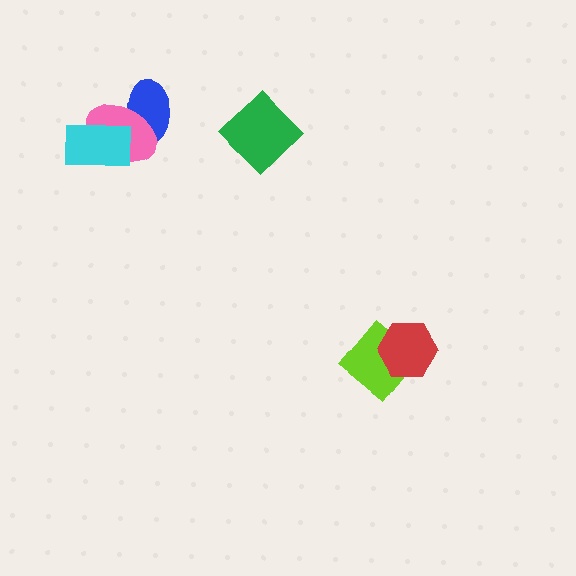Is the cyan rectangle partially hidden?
No, no other shape covers it.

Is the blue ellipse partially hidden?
Yes, it is partially covered by another shape.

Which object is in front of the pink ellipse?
The cyan rectangle is in front of the pink ellipse.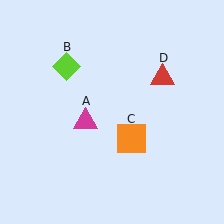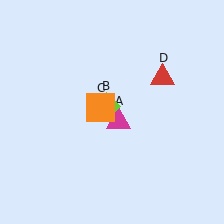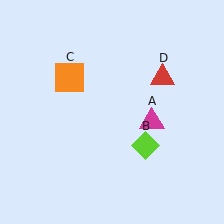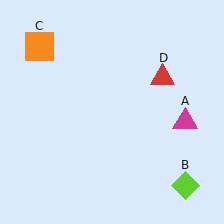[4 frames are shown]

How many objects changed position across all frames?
3 objects changed position: magenta triangle (object A), lime diamond (object B), orange square (object C).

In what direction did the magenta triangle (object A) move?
The magenta triangle (object A) moved right.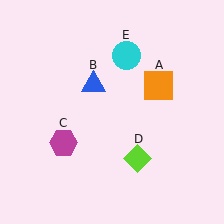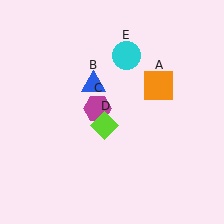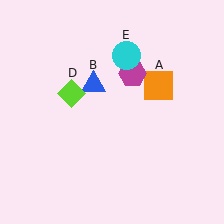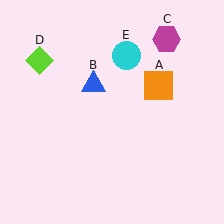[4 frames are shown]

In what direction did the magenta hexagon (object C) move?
The magenta hexagon (object C) moved up and to the right.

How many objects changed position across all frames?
2 objects changed position: magenta hexagon (object C), lime diamond (object D).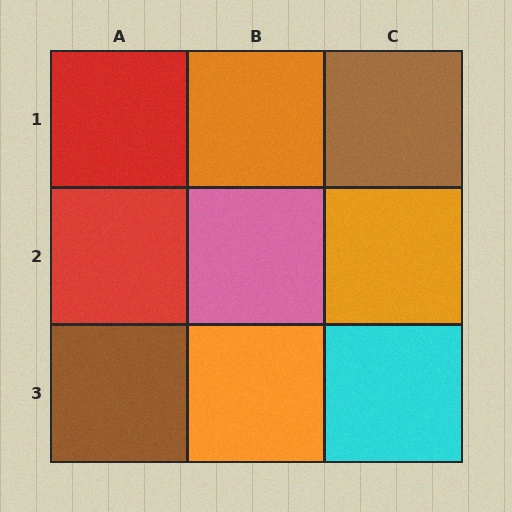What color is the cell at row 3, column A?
Brown.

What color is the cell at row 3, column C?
Cyan.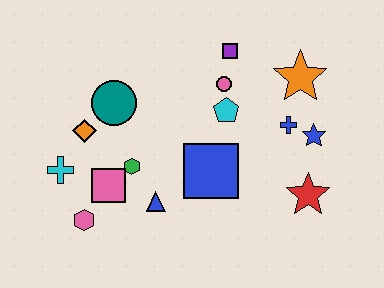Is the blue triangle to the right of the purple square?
No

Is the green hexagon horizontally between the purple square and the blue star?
No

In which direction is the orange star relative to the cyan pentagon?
The orange star is to the right of the cyan pentagon.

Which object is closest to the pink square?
The green hexagon is closest to the pink square.